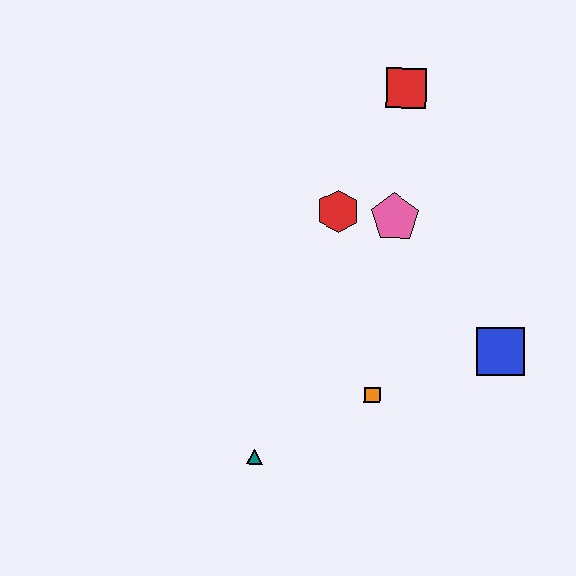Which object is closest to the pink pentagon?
The red hexagon is closest to the pink pentagon.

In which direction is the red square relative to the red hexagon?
The red square is above the red hexagon.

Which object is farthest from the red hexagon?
The teal triangle is farthest from the red hexagon.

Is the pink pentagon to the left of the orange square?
No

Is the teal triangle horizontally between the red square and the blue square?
No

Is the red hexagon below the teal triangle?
No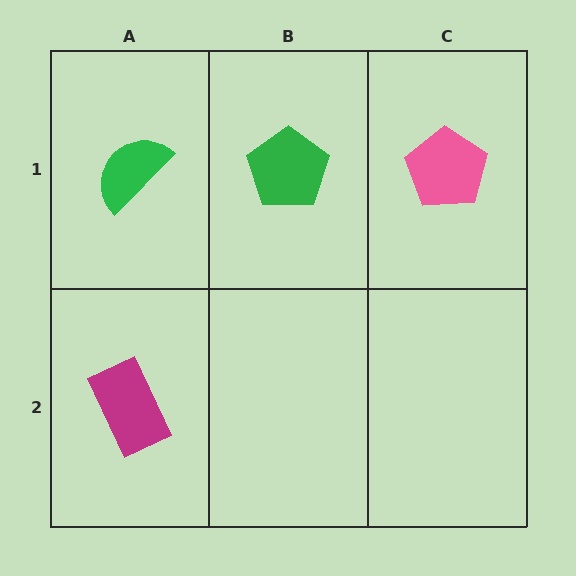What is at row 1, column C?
A pink pentagon.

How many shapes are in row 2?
1 shape.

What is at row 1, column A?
A green semicircle.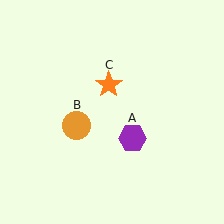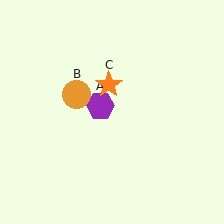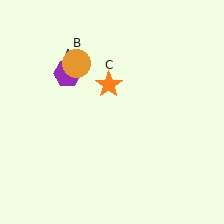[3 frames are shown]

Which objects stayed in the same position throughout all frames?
Orange star (object C) remained stationary.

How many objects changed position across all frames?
2 objects changed position: purple hexagon (object A), orange circle (object B).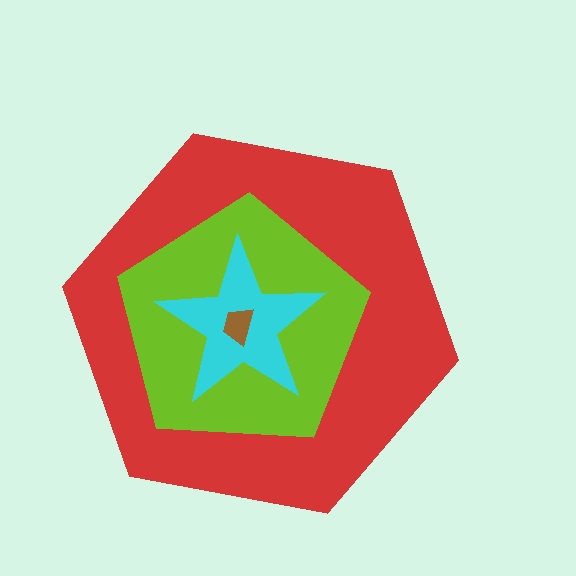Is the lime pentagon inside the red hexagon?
Yes.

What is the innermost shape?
The brown trapezoid.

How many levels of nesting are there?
4.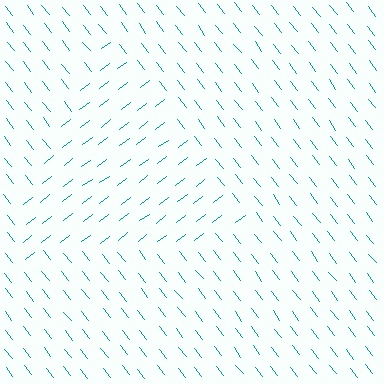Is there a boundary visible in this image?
Yes, there is a texture boundary formed by a change in line orientation.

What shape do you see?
I see a triangle.